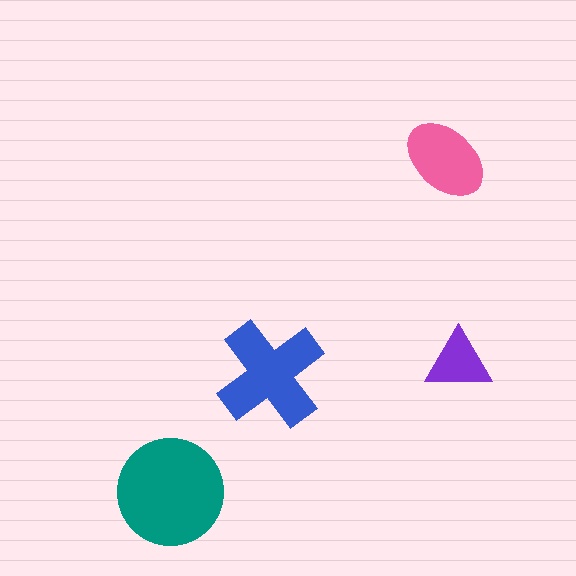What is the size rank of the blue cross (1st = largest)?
2nd.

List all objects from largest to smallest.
The teal circle, the blue cross, the pink ellipse, the purple triangle.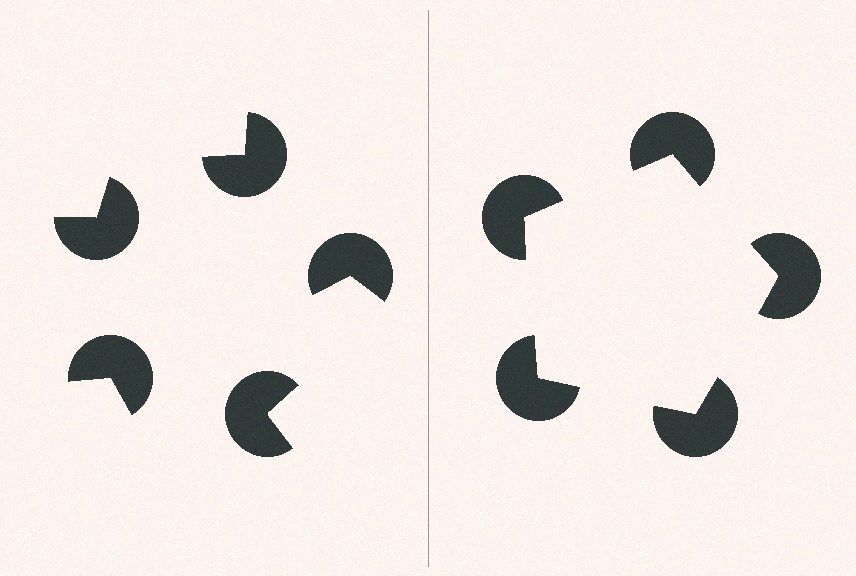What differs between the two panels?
The pac-man discs are positioned identically on both sides; only the wedge orientations differ. On the right they align to a pentagon; on the left they are misaligned.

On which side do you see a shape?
An illusory pentagon appears on the right side. On the left side the wedge cuts are rotated, so no coherent shape forms.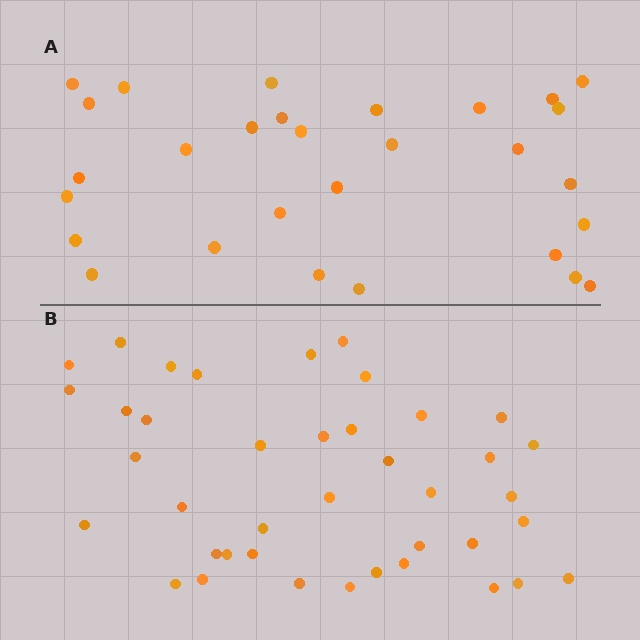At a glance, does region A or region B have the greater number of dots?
Region B (the bottom region) has more dots.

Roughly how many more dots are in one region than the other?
Region B has roughly 12 or so more dots than region A.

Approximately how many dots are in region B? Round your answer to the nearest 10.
About 40 dots.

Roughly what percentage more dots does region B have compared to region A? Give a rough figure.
About 40% more.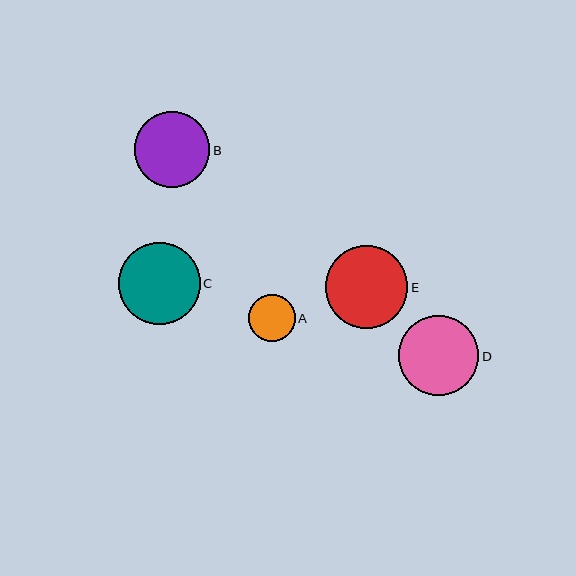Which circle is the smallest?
Circle A is the smallest with a size of approximately 46 pixels.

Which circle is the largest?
Circle E is the largest with a size of approximately 82 pixels.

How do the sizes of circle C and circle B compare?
Circle C and circle B are approximately the same size.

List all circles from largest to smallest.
From largest to smallest: E, C, D, B, A.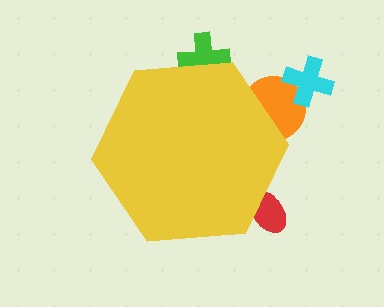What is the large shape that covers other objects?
A yellow hexagon.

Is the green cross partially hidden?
Yes, the green cross is partially hidden behind the yellow hexagon.